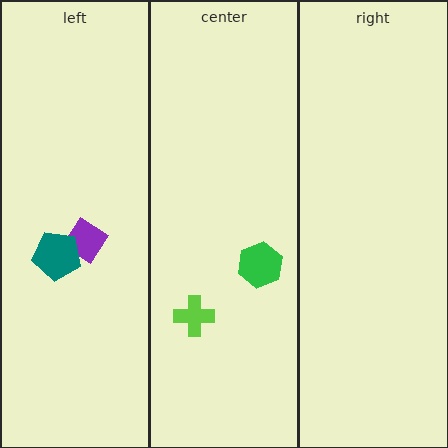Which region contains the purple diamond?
The left region.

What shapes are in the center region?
The green hexagon, the lime cross.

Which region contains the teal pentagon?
The left region.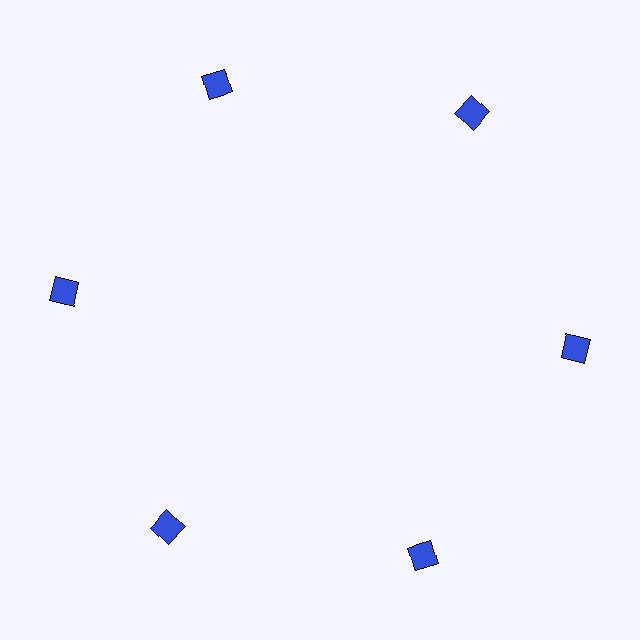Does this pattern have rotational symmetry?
Yes, this pattern has 6-fold rotational symmetry. It looks the same after rotating 60 degrees around the center.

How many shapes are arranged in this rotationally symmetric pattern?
There are 6 shapes, arranged in 6 groups of 1.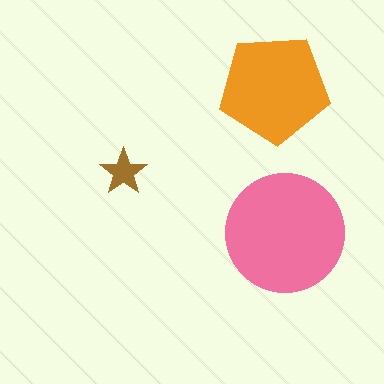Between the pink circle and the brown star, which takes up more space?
The pink circle.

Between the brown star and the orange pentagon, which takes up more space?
The orange pentagon.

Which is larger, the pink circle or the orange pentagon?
The pink circle.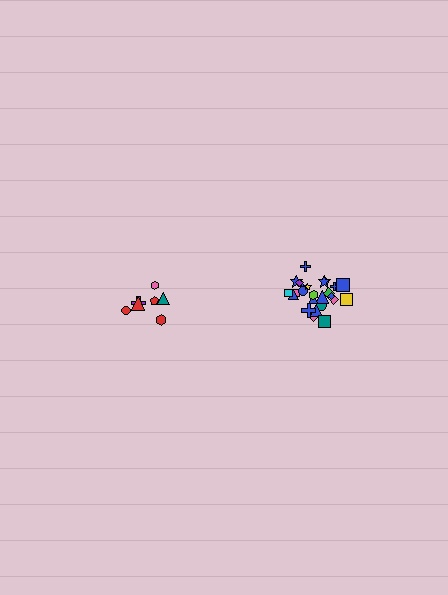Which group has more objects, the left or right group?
The right group.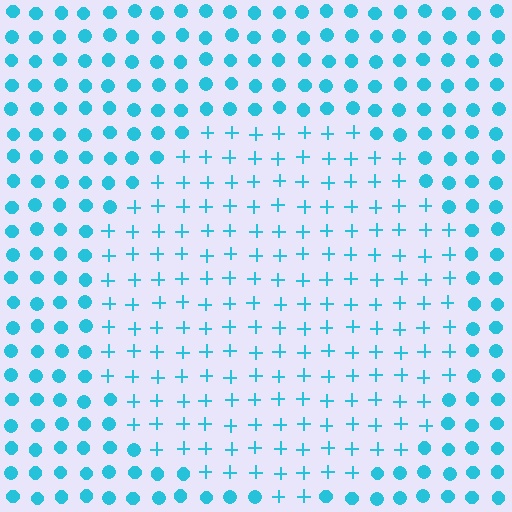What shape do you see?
I see a circle.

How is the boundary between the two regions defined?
The boundary is defined by a change in element shape: plus signs inside vs. circles outside. All elements share the same color and spacing.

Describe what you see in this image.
The image is filled with small cyan elements arranged in a uniform grid. A circle-shaped region contains plus signs, while the surrounding area contains circles. The boundary is defined purely by the change in element shape.